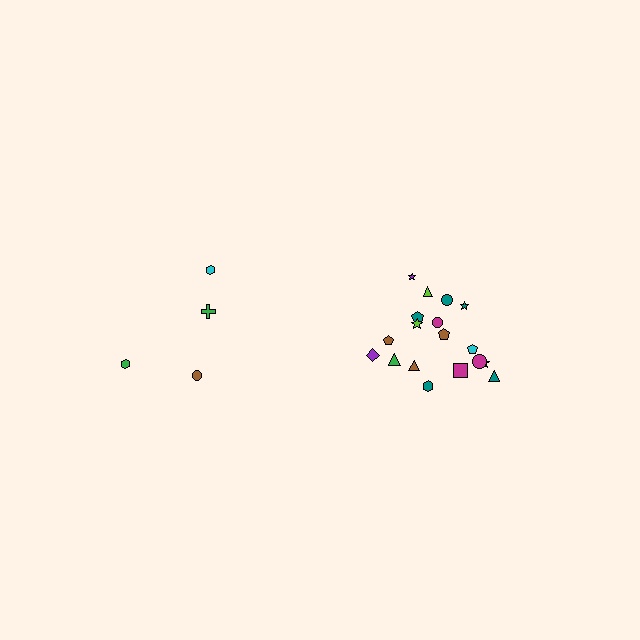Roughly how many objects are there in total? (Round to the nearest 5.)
Roughly 20 objects in total.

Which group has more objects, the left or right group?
The right group.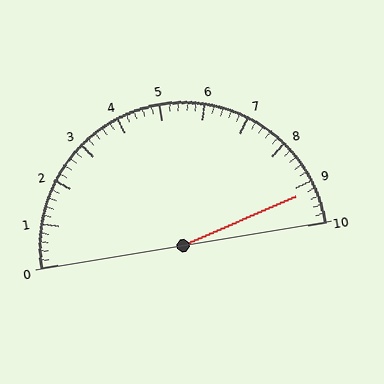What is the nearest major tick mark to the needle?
The nearest major tick mark is 9.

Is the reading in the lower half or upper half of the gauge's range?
The reading is in the upper half of the range (0 to 10).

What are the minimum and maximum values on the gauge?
The gauge ranges from 0 to 10.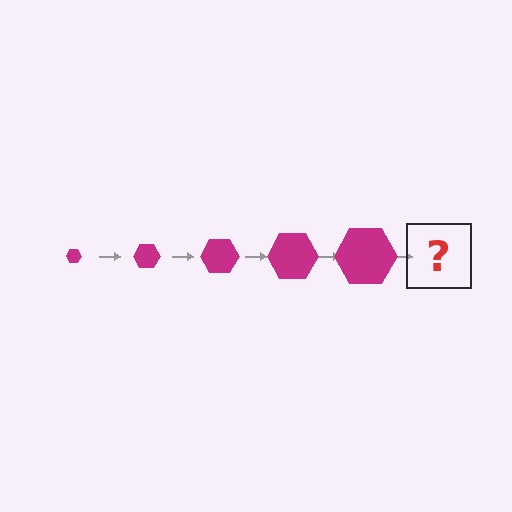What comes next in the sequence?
The next element should be a magenta hexagon, larger than the previous one.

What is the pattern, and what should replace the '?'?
The pattern is that the hexagon gets progressively larger each step. The '?' should be a magenta hexagon, larger than the previous one.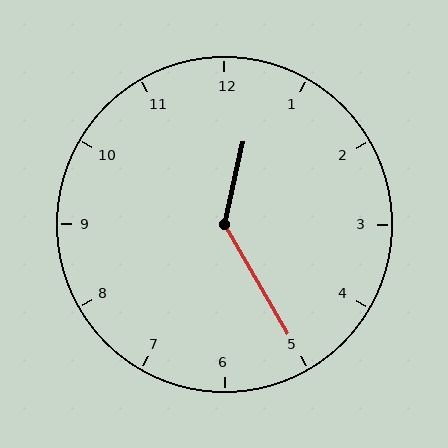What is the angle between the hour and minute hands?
Approximately 138 degrees.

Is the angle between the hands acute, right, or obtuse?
It is obtuse.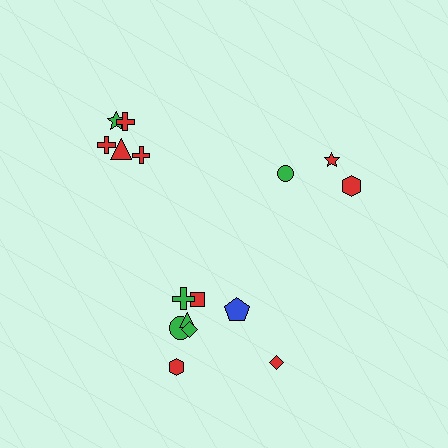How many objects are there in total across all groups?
There are 16 objects.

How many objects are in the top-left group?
There are 5 objects.